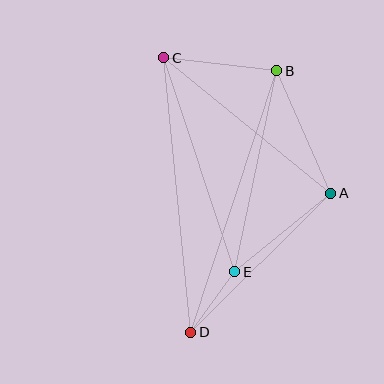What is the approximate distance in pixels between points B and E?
The distance between B and E is approximately 205 pixels.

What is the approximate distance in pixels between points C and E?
The distance between C and E is approximately 225 pixels.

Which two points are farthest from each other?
Points C and D are farthest from each other.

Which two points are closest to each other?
Points D and E are closest to each other.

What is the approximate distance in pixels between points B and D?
The distance between B and D is approximately 275 pixels.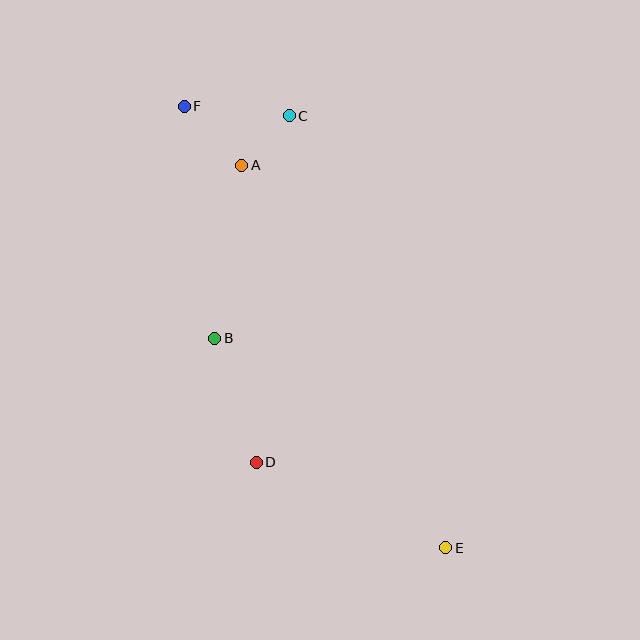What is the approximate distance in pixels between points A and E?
The distance between A and E is approximately 433 pixels.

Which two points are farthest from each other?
Points E and F are farthest from each other.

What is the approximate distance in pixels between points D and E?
The distance between D and E is approximately 208 pixels.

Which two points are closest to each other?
Points A and C are closest to each other.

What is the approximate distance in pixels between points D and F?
The distance between D and F is approximately 363 pixels.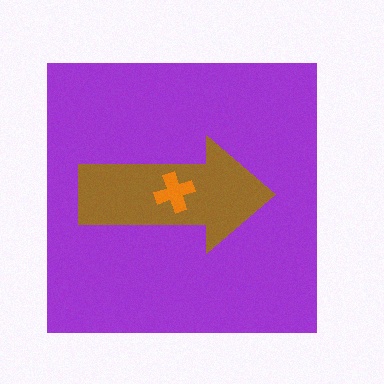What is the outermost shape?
The purple square.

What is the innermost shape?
The orange cross.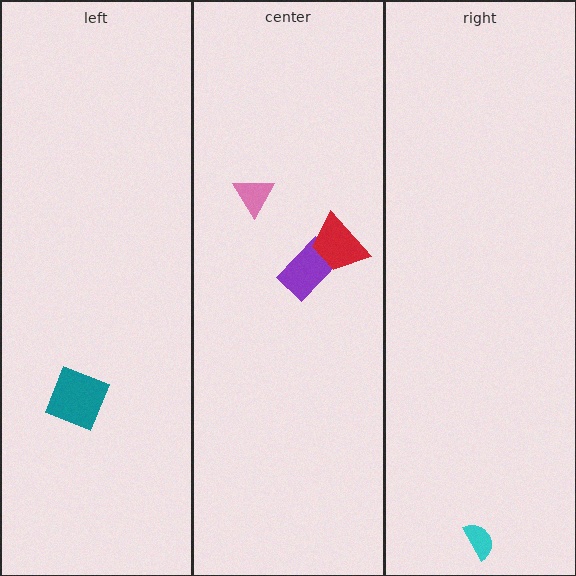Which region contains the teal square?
The left region.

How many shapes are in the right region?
1.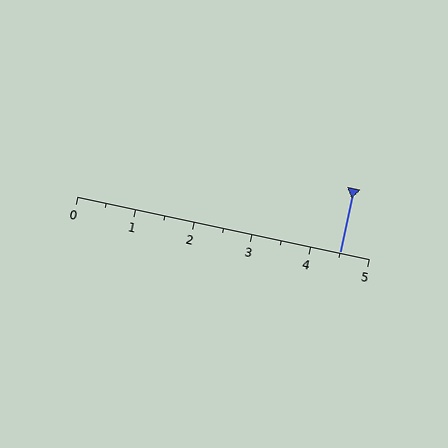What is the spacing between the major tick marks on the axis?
The major ticks are spaced 1 apart.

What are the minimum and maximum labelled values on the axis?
The axis runs from 0 to 5.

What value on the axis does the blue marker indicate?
The marker indicates approximately 4.5.